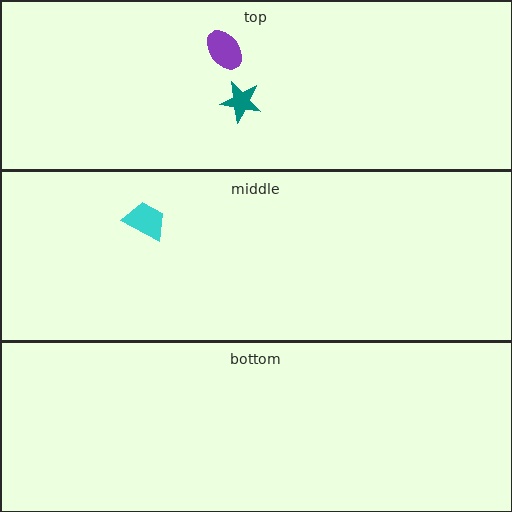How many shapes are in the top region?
2.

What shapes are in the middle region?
The cyan trapezoid.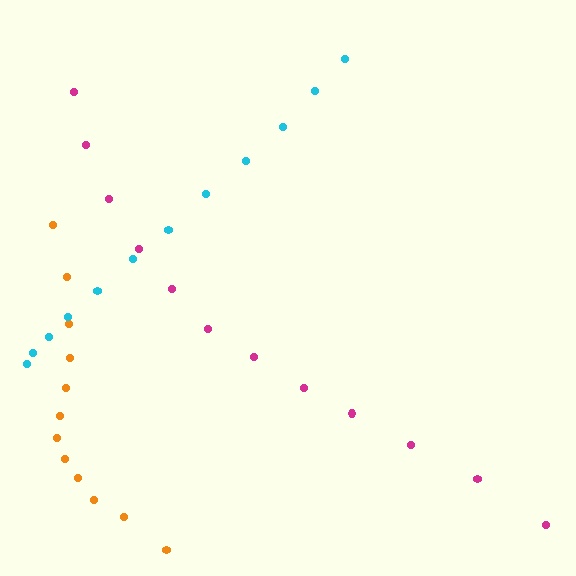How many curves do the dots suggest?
There are 3 distinct paths.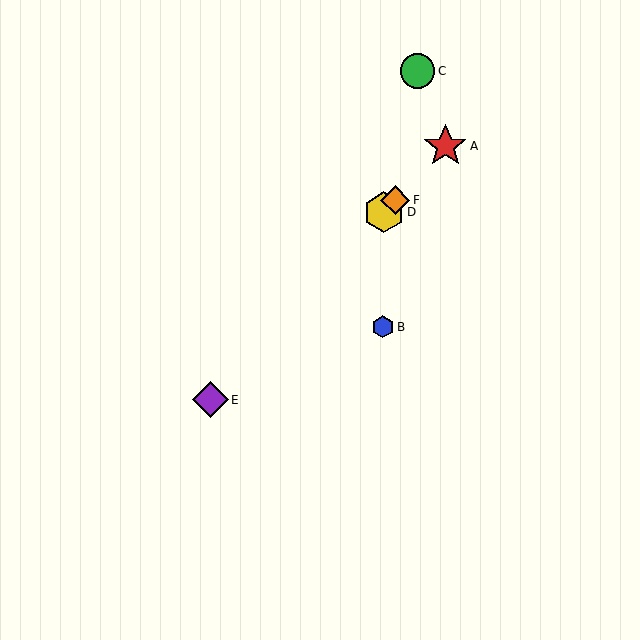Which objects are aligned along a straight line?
Objects A, D, E, F are aligned along a straight line.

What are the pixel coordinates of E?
Object E is at (210, 400).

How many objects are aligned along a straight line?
4 objects (A, D, E, F) are aligned along a straight line.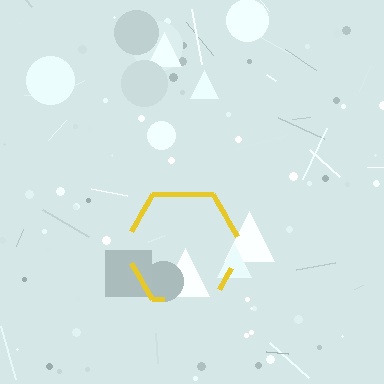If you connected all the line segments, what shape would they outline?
They would outline a hexagon.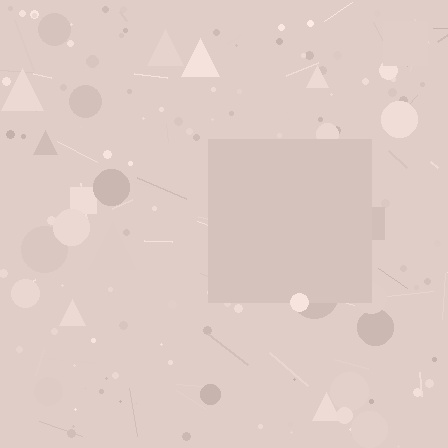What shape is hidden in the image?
A square is hidden in the image.